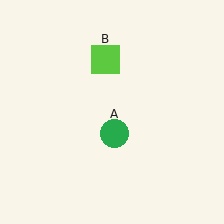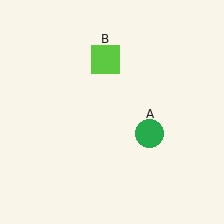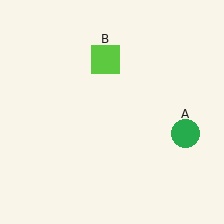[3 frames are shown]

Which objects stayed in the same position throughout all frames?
Lime square (object B) remained stationary.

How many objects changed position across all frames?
1 object changed position: green circle (object A).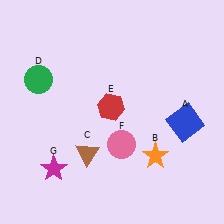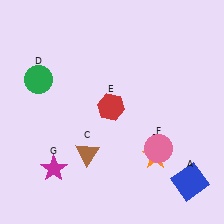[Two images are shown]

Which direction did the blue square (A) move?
The blue square (A) moved down.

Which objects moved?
The objects that moved are: the blue square (A), the pink circle (F).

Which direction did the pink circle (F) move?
The pink circle (F) moved right.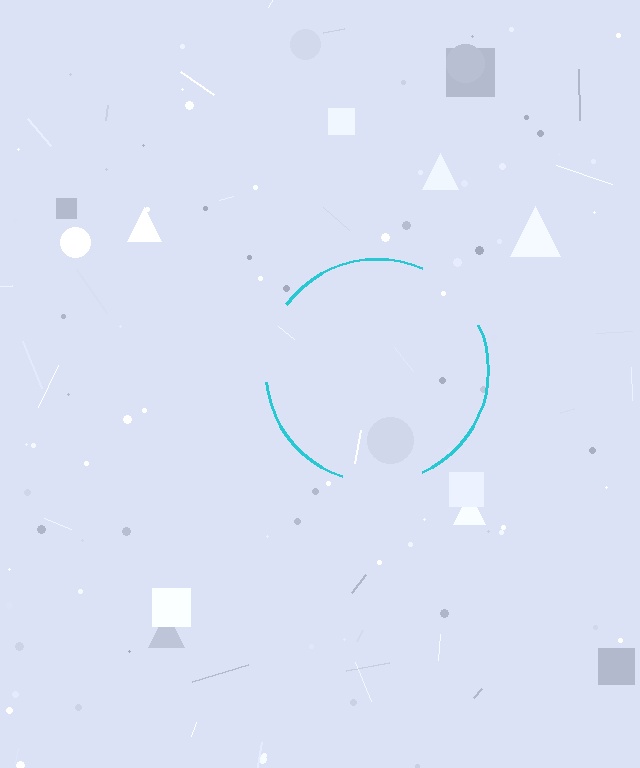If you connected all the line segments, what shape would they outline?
They would outline a circle.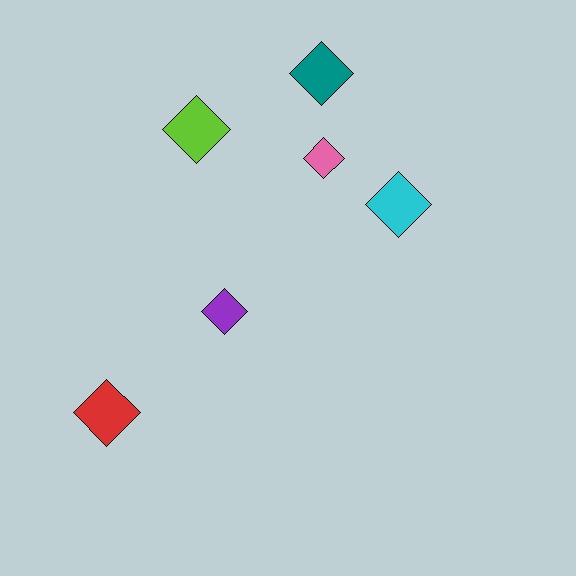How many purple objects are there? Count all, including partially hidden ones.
There is 1 purple object.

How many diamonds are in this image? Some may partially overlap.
There are 6 diamonds.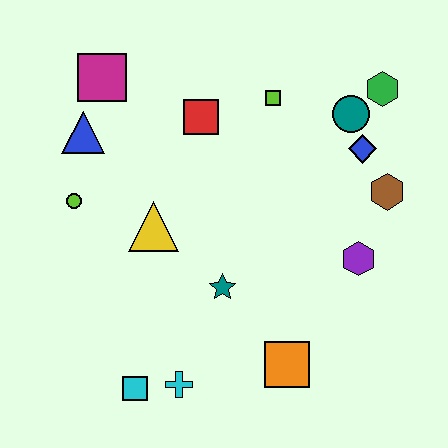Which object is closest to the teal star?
The yellow triangle is closest to the teal star.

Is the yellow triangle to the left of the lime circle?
No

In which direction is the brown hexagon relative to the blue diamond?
The brown hexagon is below the blue diamond.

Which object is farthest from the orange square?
The magenta square is farthest from the orange square.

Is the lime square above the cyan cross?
Yes